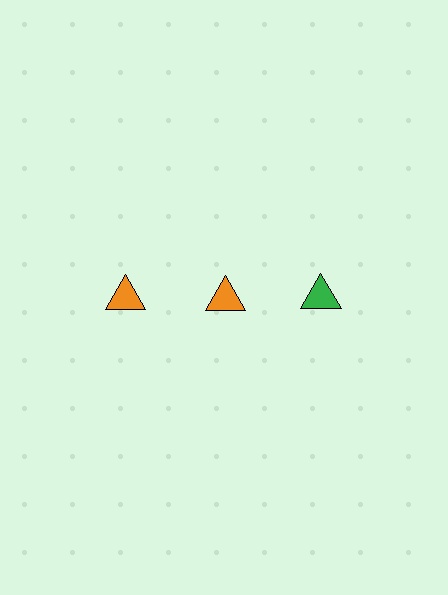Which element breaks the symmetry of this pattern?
The green triangle in the top row, center column breaks the symmetry. All other shapes are orange triangles.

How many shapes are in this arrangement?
There are 3 shapes arranged in a grid pattern.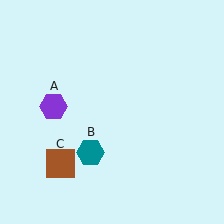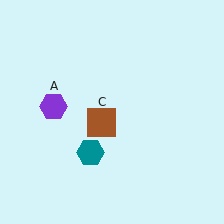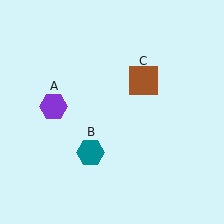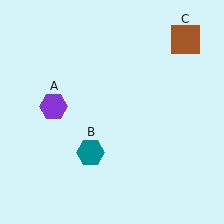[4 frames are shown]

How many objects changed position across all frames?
1 object changed position: brown square (object C).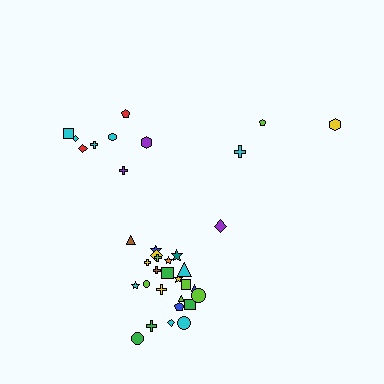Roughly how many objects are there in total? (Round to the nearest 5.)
Roughly 35 objects in total.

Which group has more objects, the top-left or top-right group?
The top-left group.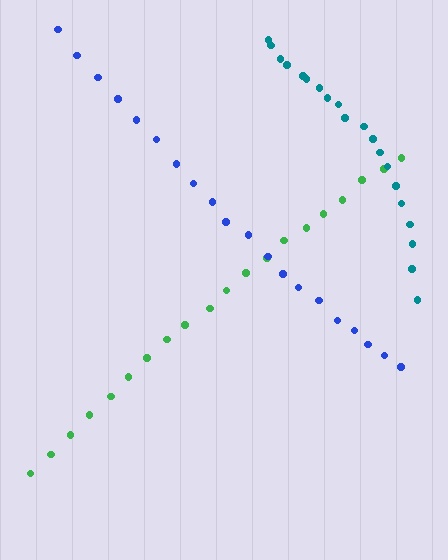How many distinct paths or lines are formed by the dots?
There are 3 distinct paths.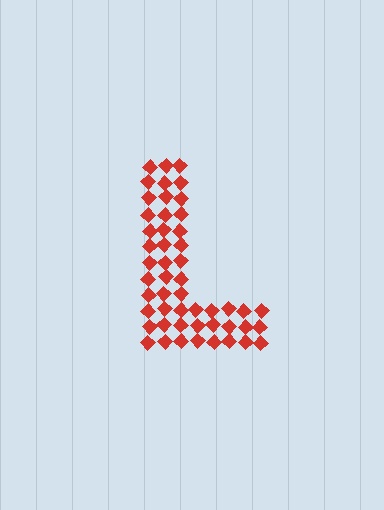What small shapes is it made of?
It is made of small diamonds.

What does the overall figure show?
The overall figure shows the letter L.